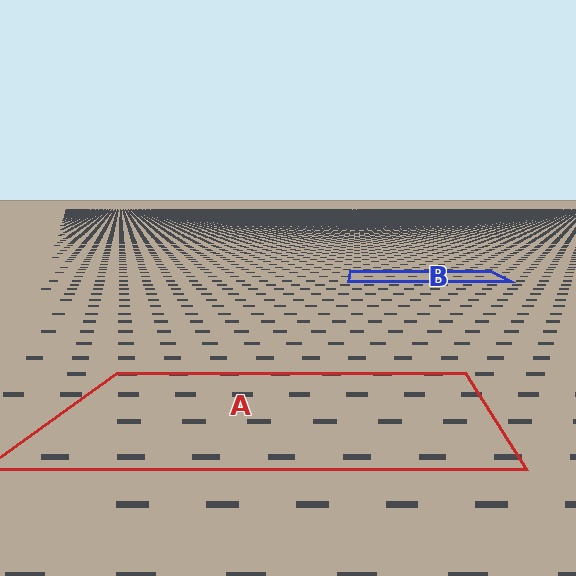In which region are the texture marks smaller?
The texture marks are smaller in region B, because it is farther away.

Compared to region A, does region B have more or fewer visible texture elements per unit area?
Region B has more texture elements per unit area — they are packed more densely because it is farther away.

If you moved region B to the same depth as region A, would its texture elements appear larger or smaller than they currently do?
They would appear larger. At a closer depth, the same texture elements are projected at a bigger on-screen size.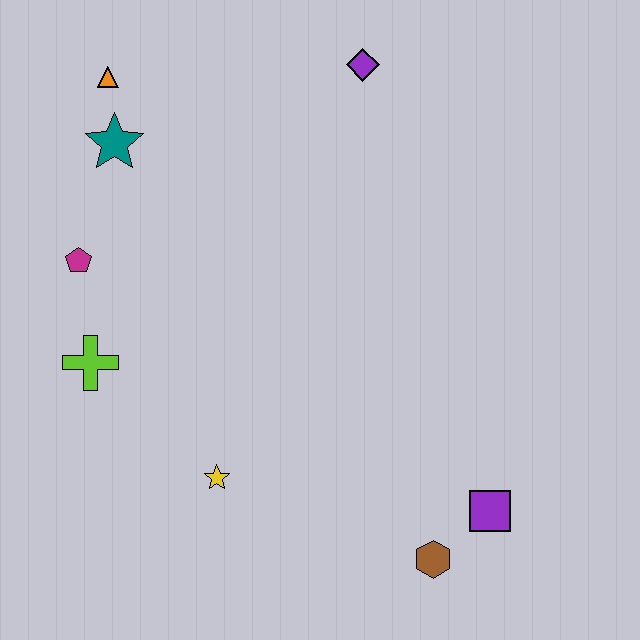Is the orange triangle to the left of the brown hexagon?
Yes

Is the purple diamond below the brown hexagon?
No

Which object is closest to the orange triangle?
The teal star is closest to the orange triangle.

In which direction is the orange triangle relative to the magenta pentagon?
The orange triangle is above the magenta pentagon.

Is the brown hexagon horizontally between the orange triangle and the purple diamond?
No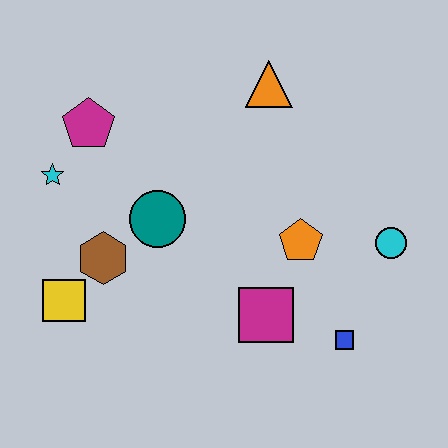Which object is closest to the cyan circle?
The orange pentagon is closest to the cyan circle.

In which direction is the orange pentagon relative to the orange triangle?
The orange pentagon is below the orange triangle.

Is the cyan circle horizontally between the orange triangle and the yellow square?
No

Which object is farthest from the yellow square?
The cyan circle is farthest from the yellow square.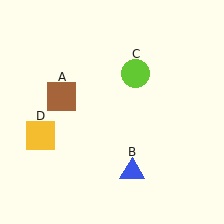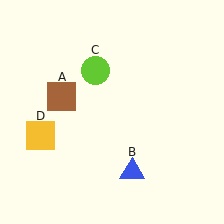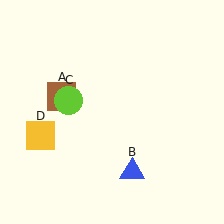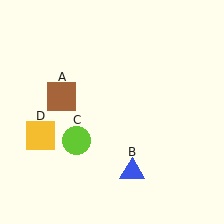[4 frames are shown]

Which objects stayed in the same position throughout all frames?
Brown square (object A) and blue triangle (object B) and yellow square (object D) remained stationary.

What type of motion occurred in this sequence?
The lime circle (object C) rotated counterclockwise around the center of the scene.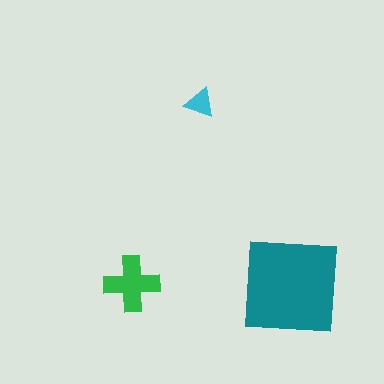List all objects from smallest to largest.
The cyan triangle, the green cross, the teal square.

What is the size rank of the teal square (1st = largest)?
1st.